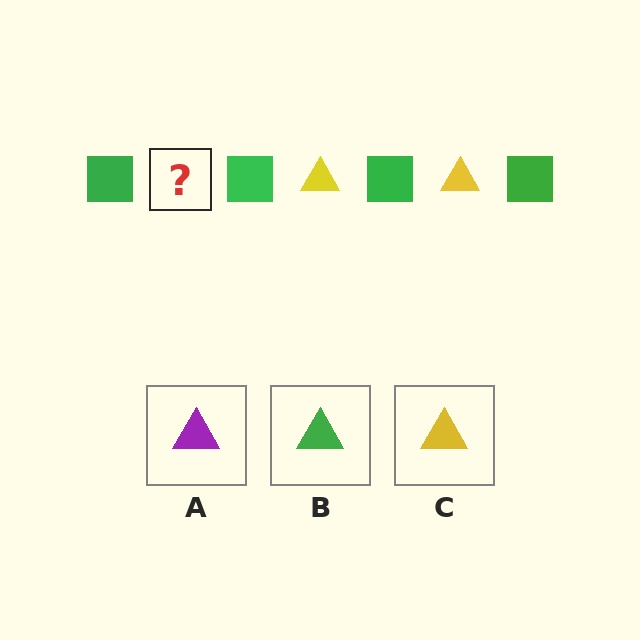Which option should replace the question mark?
Option C.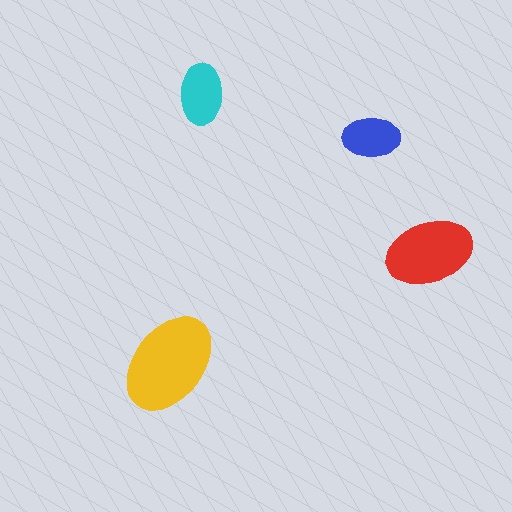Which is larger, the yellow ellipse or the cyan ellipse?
The yellow one.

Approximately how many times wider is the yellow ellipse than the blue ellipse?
About 2 times wider.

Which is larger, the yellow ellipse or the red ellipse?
The yellow one.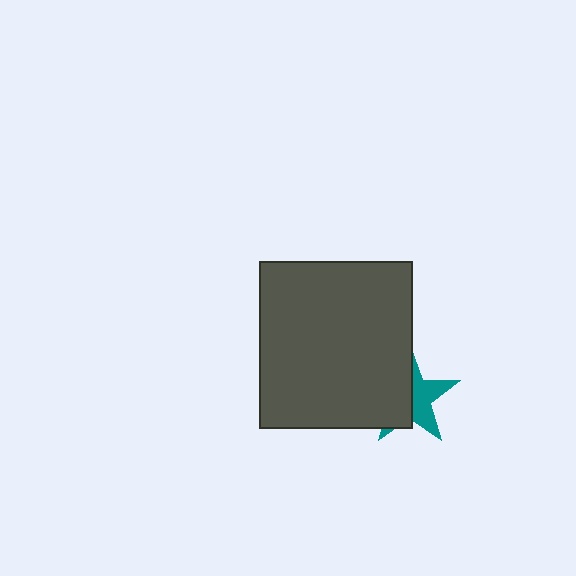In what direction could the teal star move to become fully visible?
The teal star could move right. That would shift it out from behind the dark gray rectangle entirely.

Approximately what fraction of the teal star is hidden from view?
Roughly 55% of the teal star is hidden behind the dark gray rectangle.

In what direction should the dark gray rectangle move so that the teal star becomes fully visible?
The dark gray rectangle should move left. That is the shortest direction to clear the overlap and leave the teal star fully visible.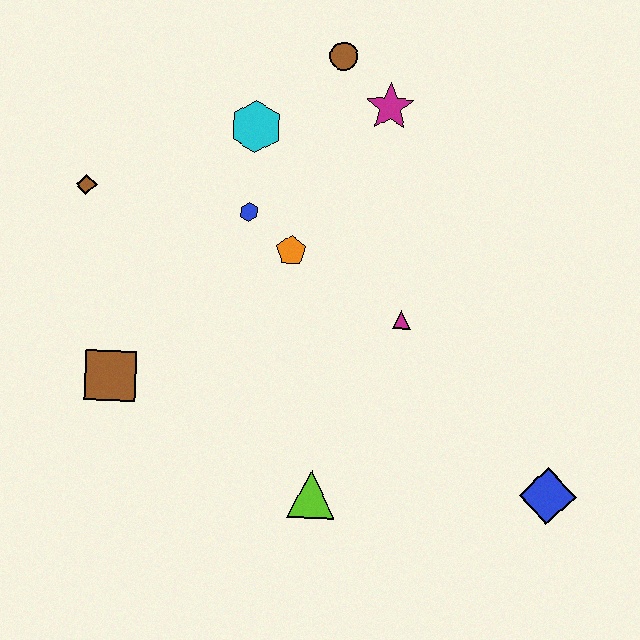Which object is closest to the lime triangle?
The magenta triangle is closest to the lime triangle.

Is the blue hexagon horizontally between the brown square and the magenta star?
Yes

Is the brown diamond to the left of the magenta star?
Yes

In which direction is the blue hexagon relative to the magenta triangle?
The blue hexagon is to the left of the magenta triangle.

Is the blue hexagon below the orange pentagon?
No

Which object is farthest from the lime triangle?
The brown circle is farthest from the lime triangle.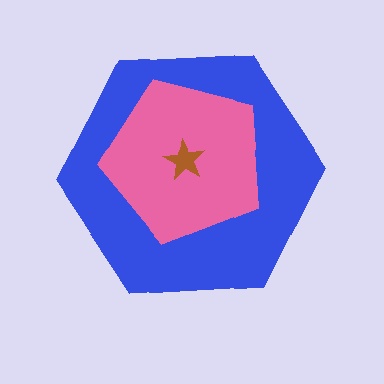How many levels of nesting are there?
3.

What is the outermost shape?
The blue hexagon.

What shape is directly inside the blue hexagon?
The pink pentagon.